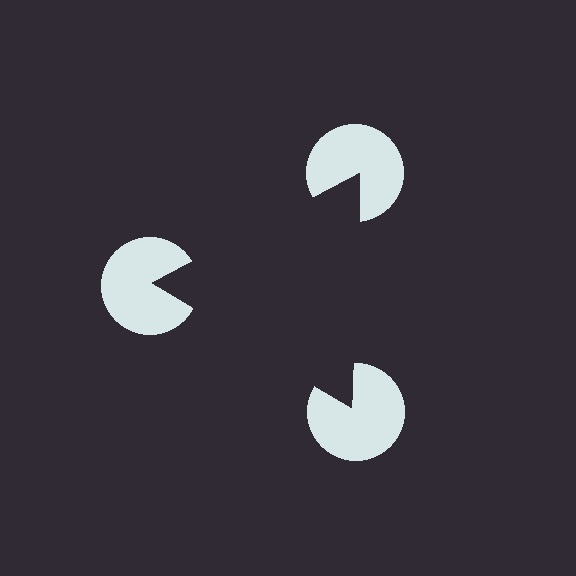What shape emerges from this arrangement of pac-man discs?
An illusory triangle — its edges are inferred from the aligned wedge cuts in the pac-man discs, not physically drawn.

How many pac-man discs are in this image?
There are 3 — one at each vertex of the illusory triangle.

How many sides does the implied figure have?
3 sides.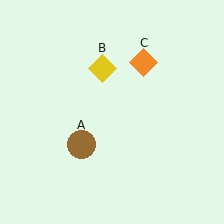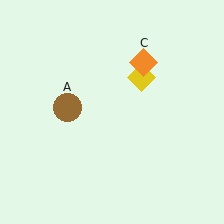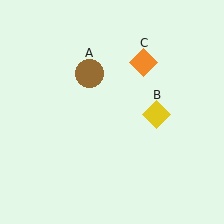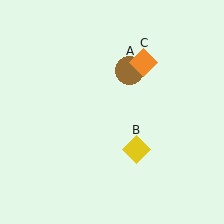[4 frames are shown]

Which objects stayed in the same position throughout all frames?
Orange diamond (object C) remained stationary.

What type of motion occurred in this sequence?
The brown circle (object A), yellow diamond (object B) rotated clockwise around the center of the scene.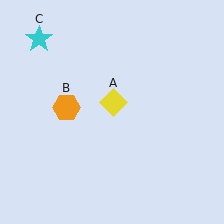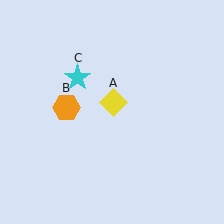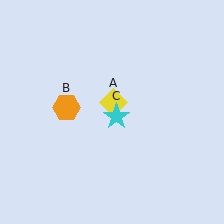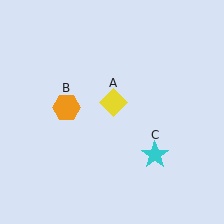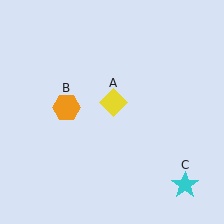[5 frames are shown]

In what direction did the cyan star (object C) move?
The cyan star (object C) moved down and to the right.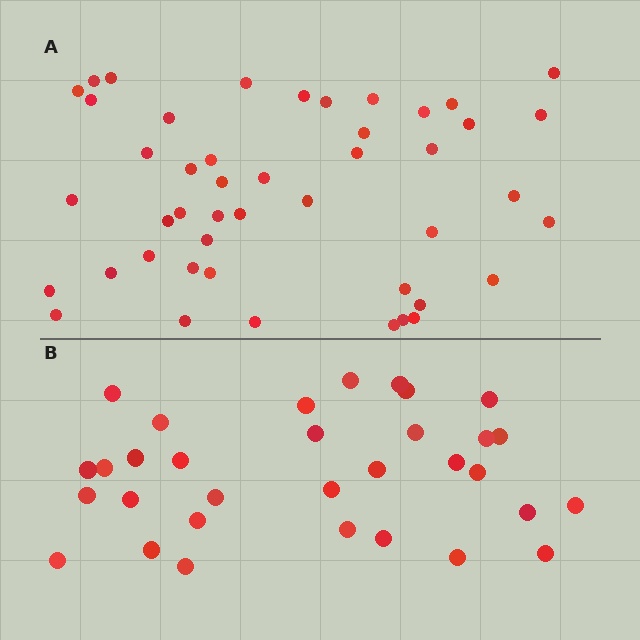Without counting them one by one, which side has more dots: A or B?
Region A (the top region) has more dots.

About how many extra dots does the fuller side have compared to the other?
Region A has approximately 15 more dots than region B.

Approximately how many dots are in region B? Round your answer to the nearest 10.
About 30 dots. (The exact count is 32, which rounds to 30.)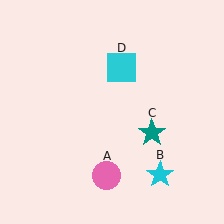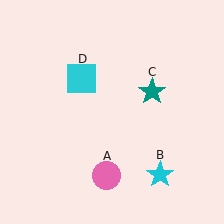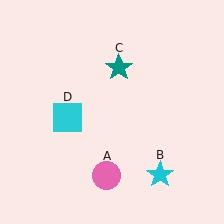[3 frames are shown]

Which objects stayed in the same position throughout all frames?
Pink circle (object A) and cyan star (object B) remained stationary.